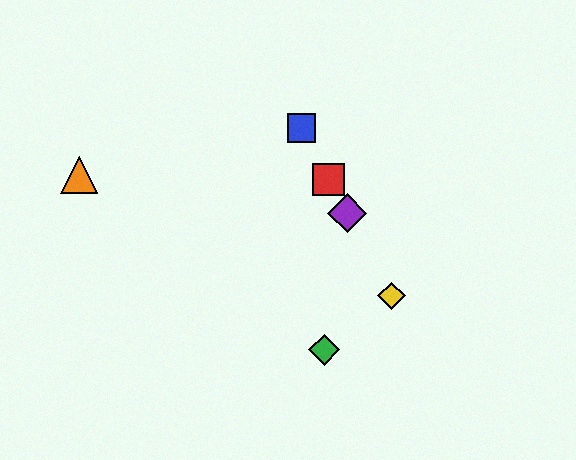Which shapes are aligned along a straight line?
The red square, the blue square, the yellow diamond, the purple diamond are aligned along a straight line.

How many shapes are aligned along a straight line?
4 shapes (the red square, the blue square, the yellow diamond, the purple diamond) are aligned along a straight line.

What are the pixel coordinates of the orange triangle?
The orange triangle is at (79, 175).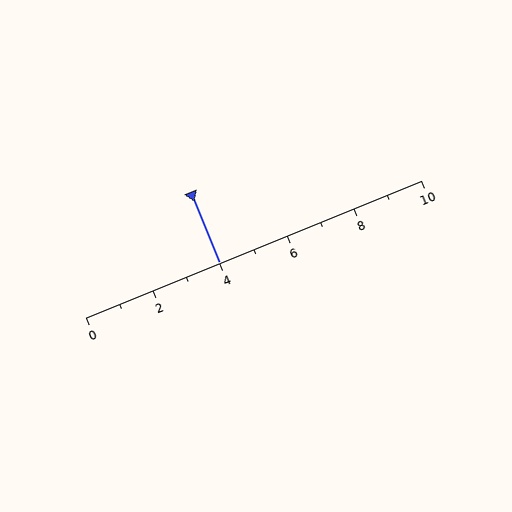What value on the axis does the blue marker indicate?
The marker indicates approximately 4.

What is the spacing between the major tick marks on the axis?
The major ticks are spaced 2 apart.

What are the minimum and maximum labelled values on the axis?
The axis runs from 0 to 10.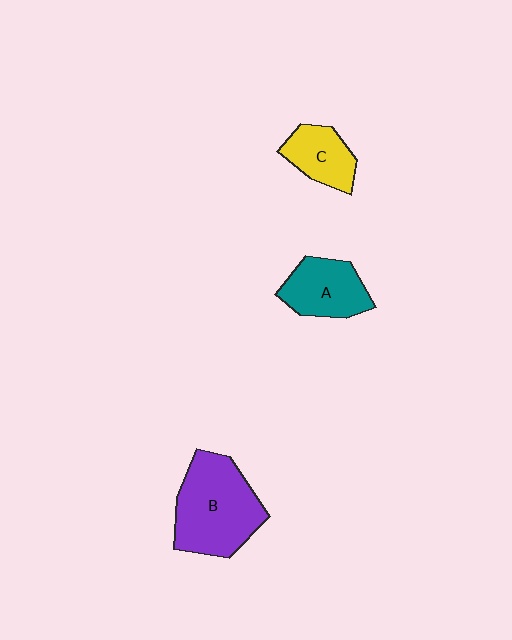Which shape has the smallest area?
Shape C (yellow).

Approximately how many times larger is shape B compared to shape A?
Approximately 1.6 times.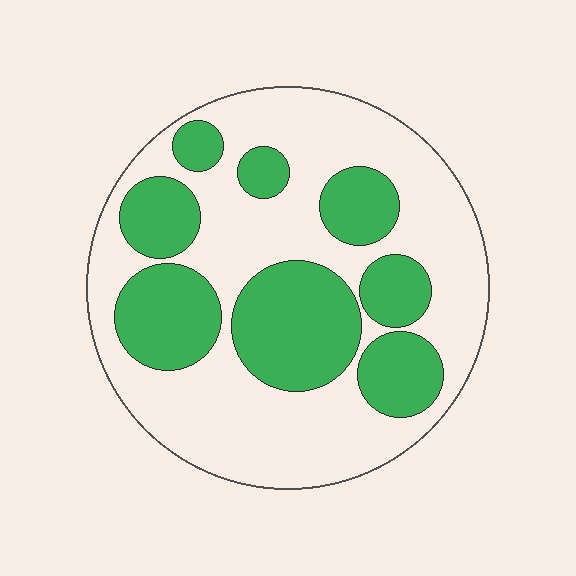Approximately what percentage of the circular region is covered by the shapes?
Approximately 35%.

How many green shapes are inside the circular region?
8.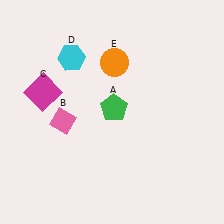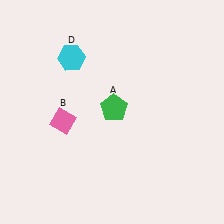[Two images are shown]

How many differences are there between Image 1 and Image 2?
There are 2 differences between the two images.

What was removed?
The magenta square (C), the orange circle (E) were removed in Image 2.